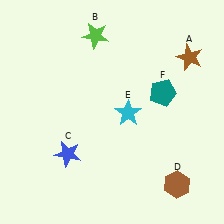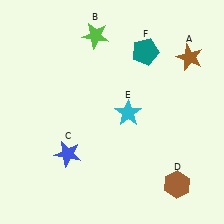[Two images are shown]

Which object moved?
The teal pentagon (F) moved up.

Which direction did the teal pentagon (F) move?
The teal pentagon (F) moved up.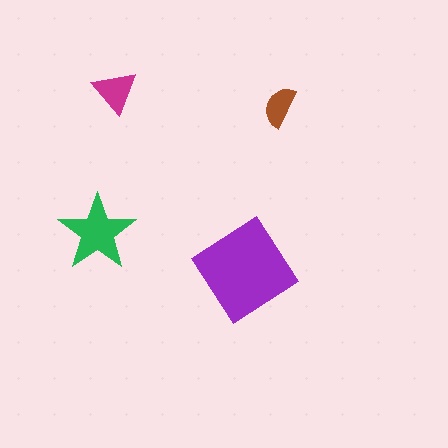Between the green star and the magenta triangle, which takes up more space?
The green star.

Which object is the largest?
The purple diamond.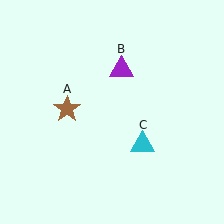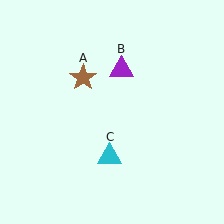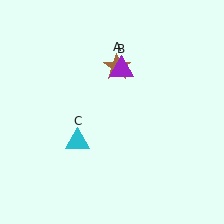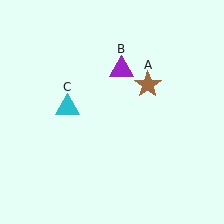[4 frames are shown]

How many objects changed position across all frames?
2 objects changed position: brown star (object A), cyan triangle (object C).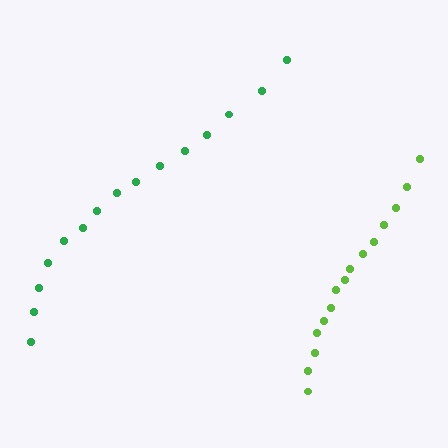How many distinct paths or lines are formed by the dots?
There are 2 distinct paths.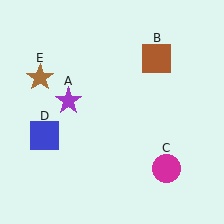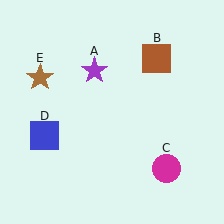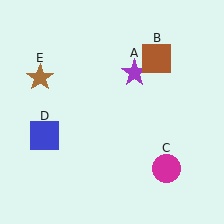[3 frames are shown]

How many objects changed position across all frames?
1 object changed position: purple star (object A).